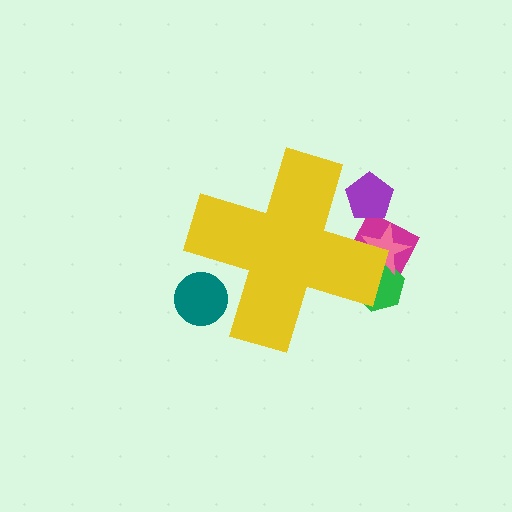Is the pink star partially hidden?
Yes, the pink star is partially hidden behind the yellow cross.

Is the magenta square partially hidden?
Yes, the magenta square is partially hidden behind the yellow cross.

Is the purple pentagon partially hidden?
Yes, the purple pentagon is partially hidden behind the yellow cross.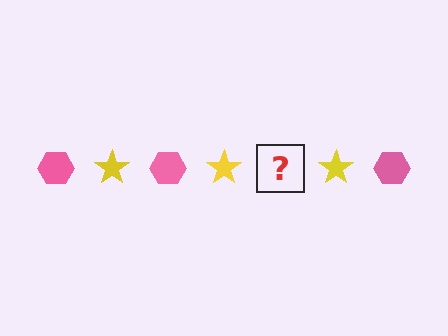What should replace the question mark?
The question mark should be replaced with a pink hexagon.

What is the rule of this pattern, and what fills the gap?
The rule is that the pattern alternates between pink hexagon and yellow star. The gap should be filled with a pink hexagon.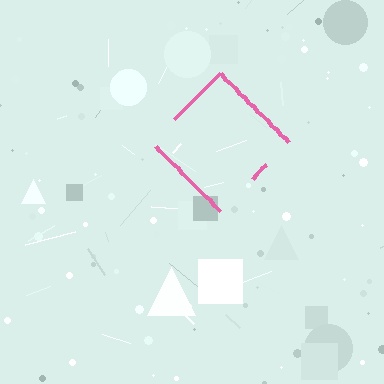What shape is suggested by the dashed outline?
The dashed outline suggests a diamond.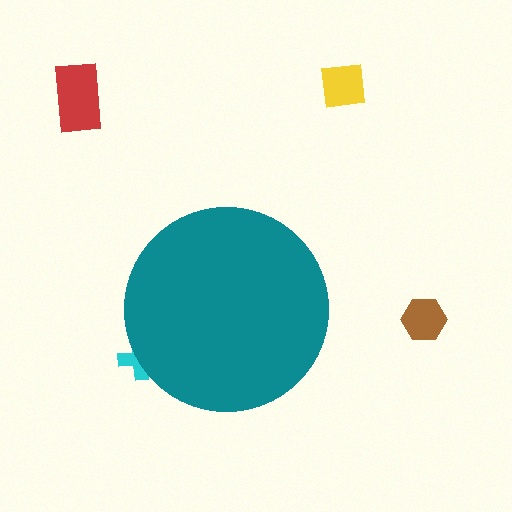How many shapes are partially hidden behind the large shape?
1 shape is partially hidden.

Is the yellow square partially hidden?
No, the yellow square is fully visible.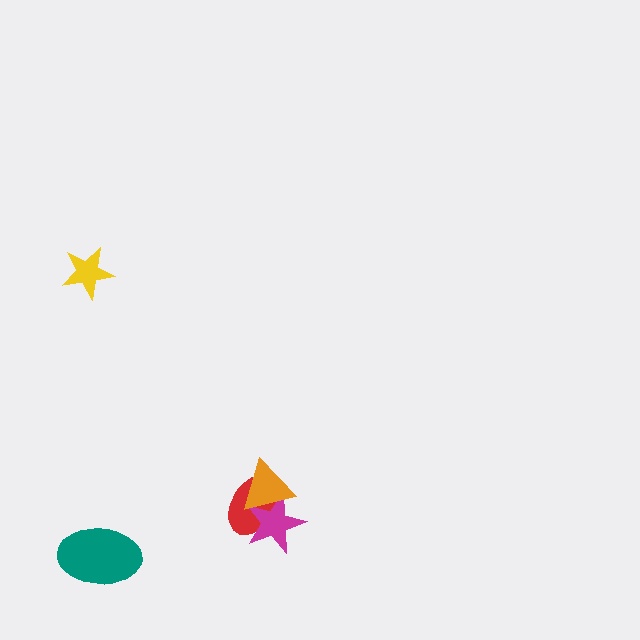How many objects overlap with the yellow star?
0 objects overlap with the yellow star.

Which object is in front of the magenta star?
The orange triangle is in front of the magenta star.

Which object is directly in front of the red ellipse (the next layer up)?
The magenta star is directly in front of the red ellipse.